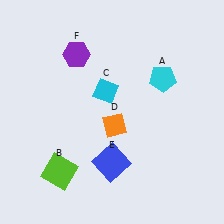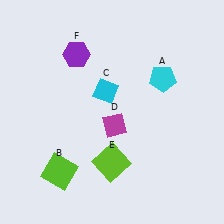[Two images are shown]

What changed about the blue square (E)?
In Image 1, E is blue. In Image 2, it changed to lime.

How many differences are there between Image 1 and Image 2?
There are 2 differences between the two images.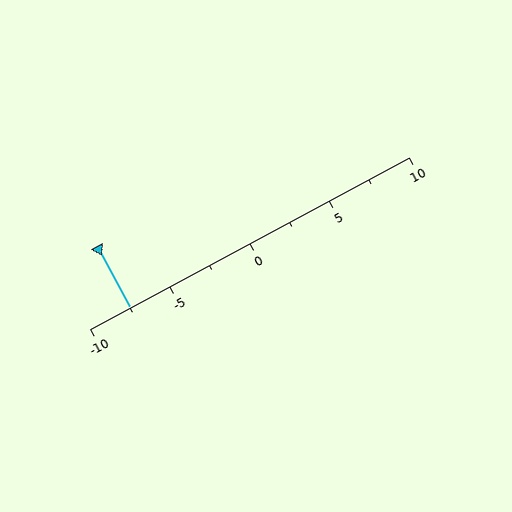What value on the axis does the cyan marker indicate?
The marker indicates approximately -7.5.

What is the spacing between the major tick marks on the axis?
The major ticks are spaced 5 apart.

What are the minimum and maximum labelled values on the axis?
The axis runs from -10 to 10.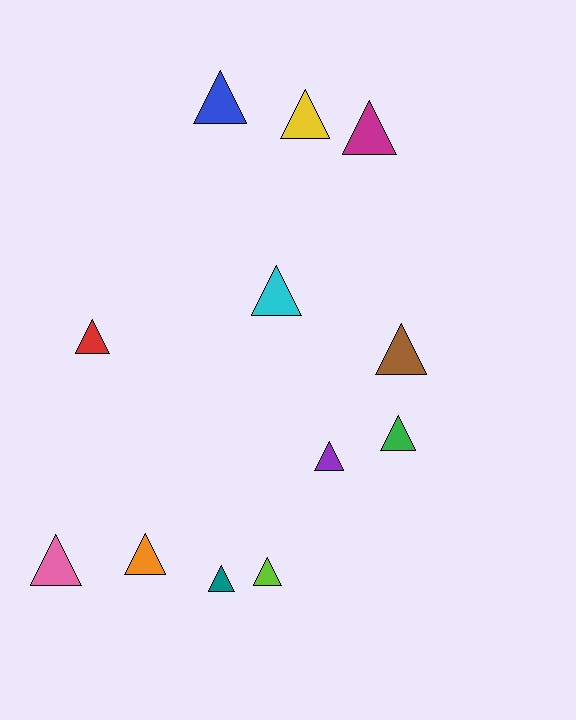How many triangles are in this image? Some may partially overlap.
There are 12 triangles.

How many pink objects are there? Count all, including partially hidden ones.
There is 1 pink object.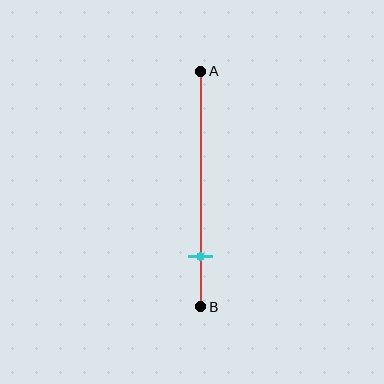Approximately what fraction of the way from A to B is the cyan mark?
The cyan mark is approximately 80% of the way from A to B.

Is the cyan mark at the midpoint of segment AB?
No, the mark is at about 80% from A, not at the 50% midpoint.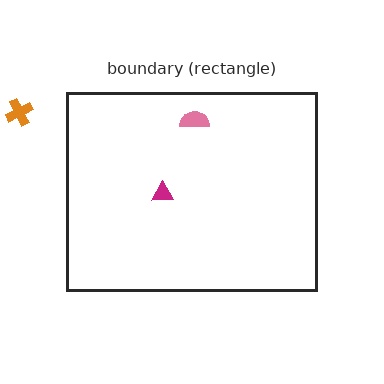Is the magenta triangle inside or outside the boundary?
Inside.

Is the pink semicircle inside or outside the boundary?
Inside.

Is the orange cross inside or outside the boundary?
Outside.